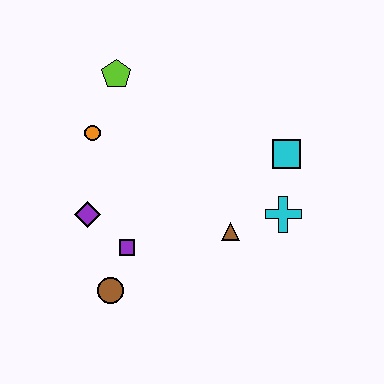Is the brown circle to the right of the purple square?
No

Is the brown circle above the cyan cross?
No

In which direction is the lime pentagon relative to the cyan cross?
The lime pentagon is to the left of the cyan cross.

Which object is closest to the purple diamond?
The purple square is closest to the purple diamond.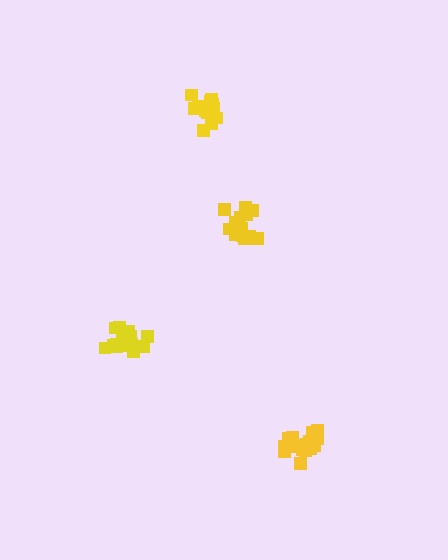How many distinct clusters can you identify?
There are 4 distinct clusters.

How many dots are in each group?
Group 1: 19 dots, Group 2: 14 dots, Group 3: 18 dots, Group 4: 18 dots (69 total).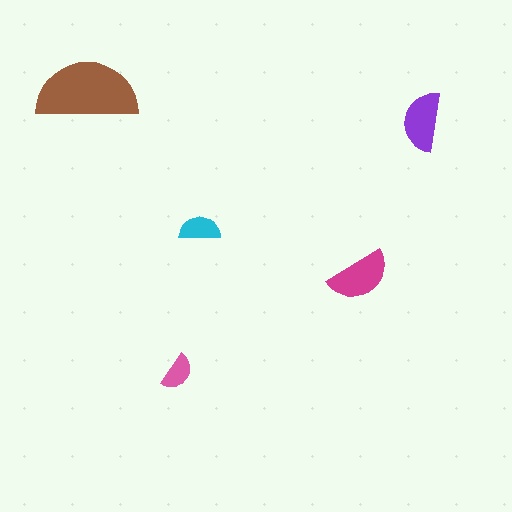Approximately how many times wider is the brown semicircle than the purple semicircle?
About 1.5 times wider.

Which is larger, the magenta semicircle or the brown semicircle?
The brown one.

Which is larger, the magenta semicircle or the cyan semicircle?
The magenta one.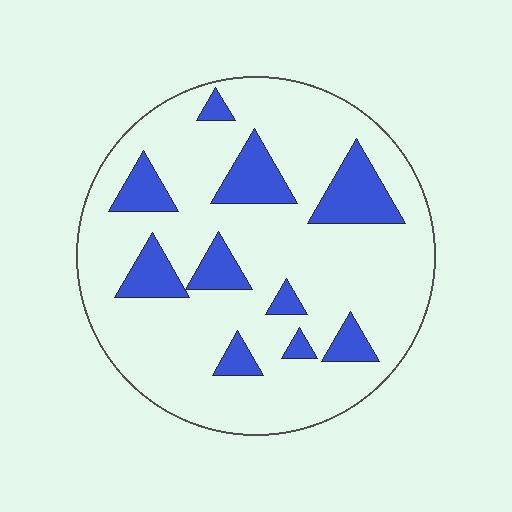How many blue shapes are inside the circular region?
10.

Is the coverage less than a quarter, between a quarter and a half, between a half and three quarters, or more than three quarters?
Less than a quarter.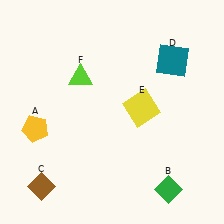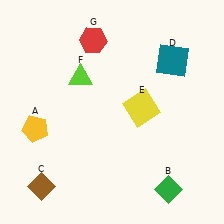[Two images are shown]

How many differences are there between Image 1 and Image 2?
There is 1 difference between the two images.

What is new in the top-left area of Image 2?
A red hexagon (G) was added in the top-left area of Image 2.